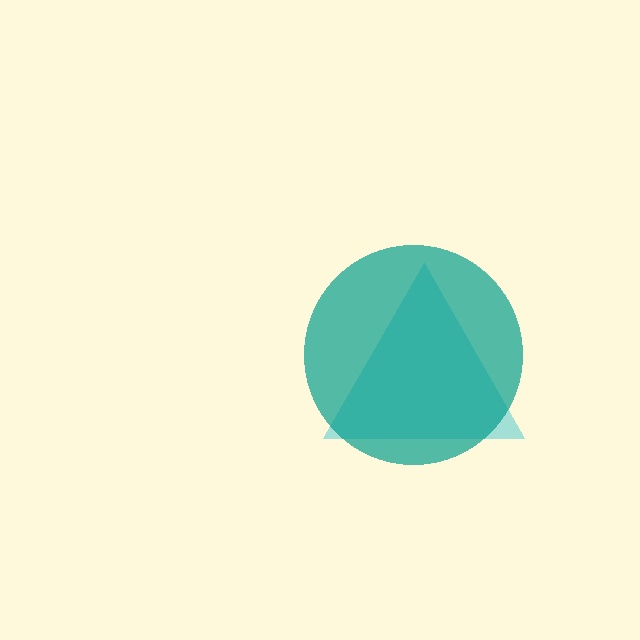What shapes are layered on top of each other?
The layered shapes are: a cyan triangle, a teal circle.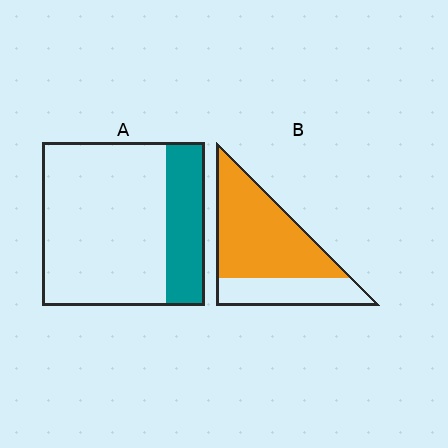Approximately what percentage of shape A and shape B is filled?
A is approximately 25% and B is approximately 70%.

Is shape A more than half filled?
No.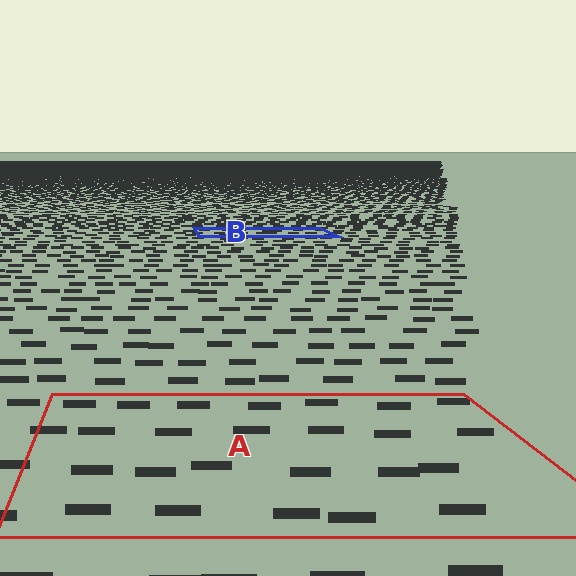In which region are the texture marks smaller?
The texture marks are smaller in region B, because it is farther away.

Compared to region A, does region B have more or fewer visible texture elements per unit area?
Region B has more texture elements per unit area — they are packed more densely because it is farther away.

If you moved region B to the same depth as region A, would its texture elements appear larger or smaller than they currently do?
They would appear larger. At a closer depth, the same texture elements are projected at a bigger on-screen size.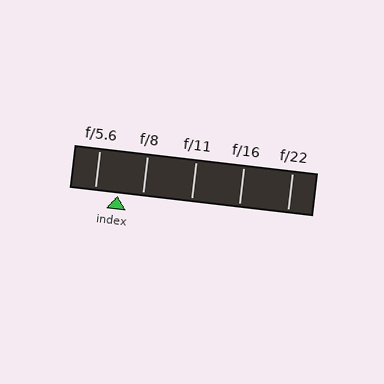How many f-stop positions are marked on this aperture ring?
There are 5 f-stop positions marked.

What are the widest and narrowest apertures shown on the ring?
The widest aperture shown is f/5.6 and the narrowest is f/22.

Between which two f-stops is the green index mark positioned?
The index mark is between f/5.6 and f/8.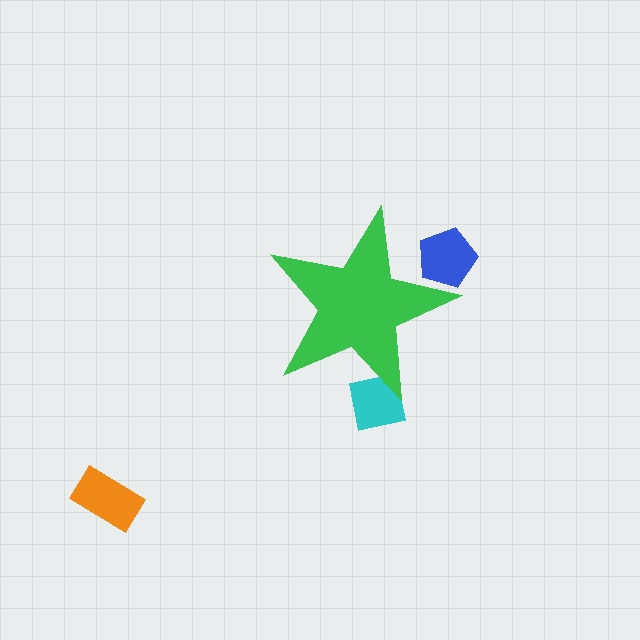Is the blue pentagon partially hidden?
Yes, the blue pentagon is partially hidden behind the green star.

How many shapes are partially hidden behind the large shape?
2 shapes are partially hidden.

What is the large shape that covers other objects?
A green star.